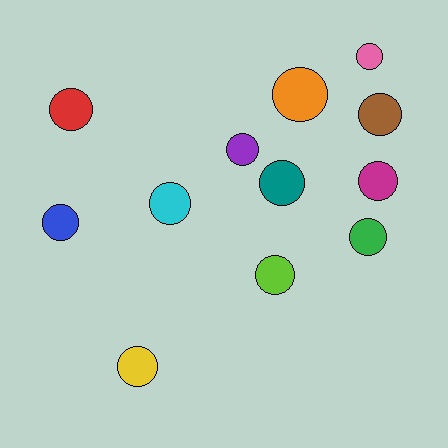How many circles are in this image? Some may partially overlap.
There are 12 circles.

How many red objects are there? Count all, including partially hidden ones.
There is 1 red object.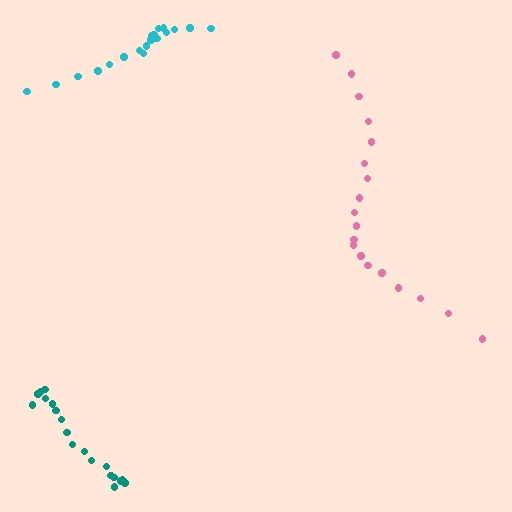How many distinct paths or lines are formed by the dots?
There are 3 distinct paths.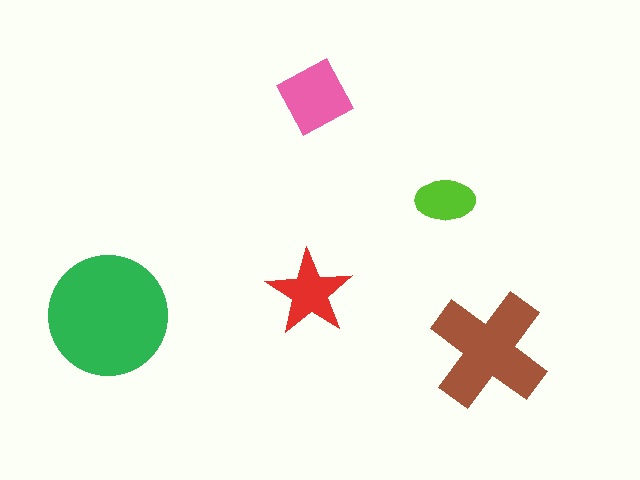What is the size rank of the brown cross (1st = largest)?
2nd.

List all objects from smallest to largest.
The lime ellipse, the red star, the pink diamond, the brown cross, the green circle.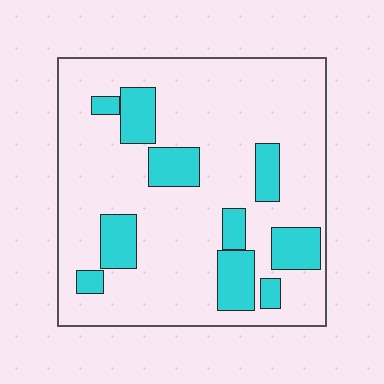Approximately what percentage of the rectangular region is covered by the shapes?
Approximately 20%.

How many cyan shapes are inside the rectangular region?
10.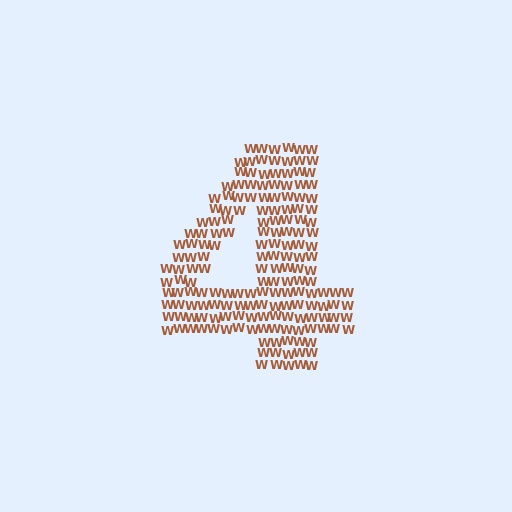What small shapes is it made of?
It is made of small letter W's.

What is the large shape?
The large shape is the digit 4.